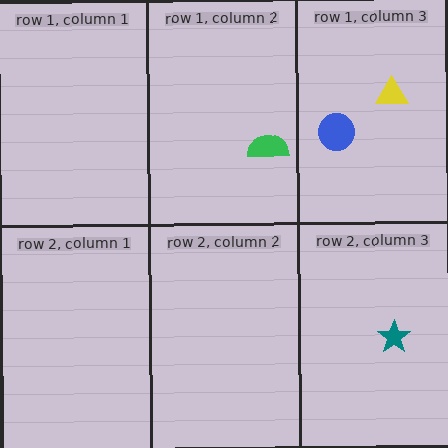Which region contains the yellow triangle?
The row 1, column 3 region.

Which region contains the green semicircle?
The row 1, column 2 region.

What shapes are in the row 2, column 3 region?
The teal star.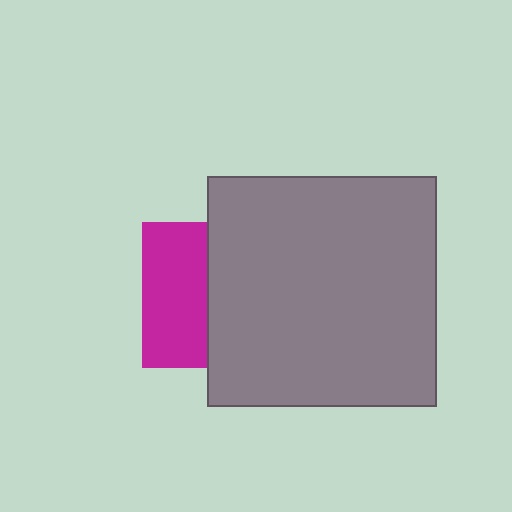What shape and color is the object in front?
The object in front is a gray square.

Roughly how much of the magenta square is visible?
A small part of it is visible (roughly 45%).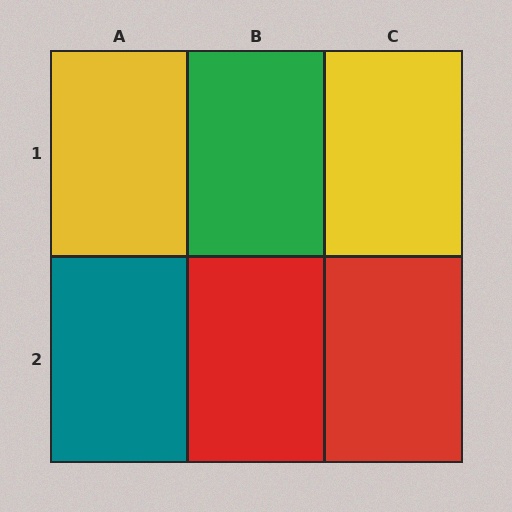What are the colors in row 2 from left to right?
Teal, red, red.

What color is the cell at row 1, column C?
Yellow.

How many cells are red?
2 cells are red.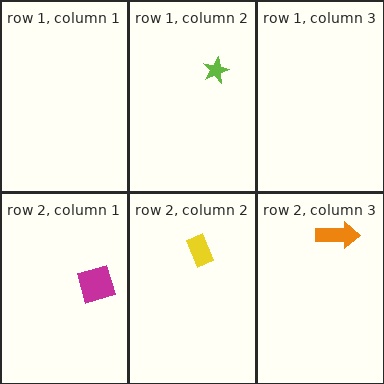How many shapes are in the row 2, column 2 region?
1.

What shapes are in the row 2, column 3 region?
The orange arrow.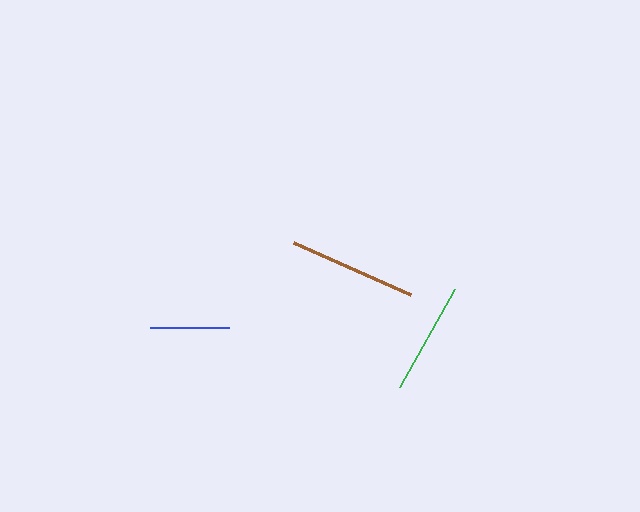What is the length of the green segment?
The green segment is approximately 112 pixels long.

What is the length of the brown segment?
The brown segment is approximately 128 pixels long.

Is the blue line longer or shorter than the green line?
The green line is longer than the blue line.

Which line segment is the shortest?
The blue line is the shortest at approximately 79 pixels.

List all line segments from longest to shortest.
From longest to shortest: brown, green, blue.